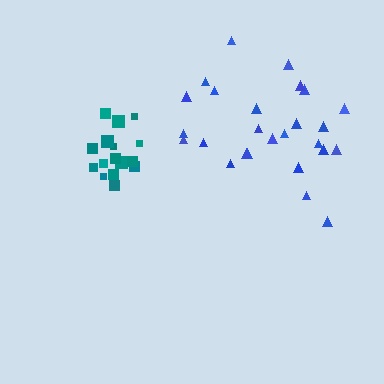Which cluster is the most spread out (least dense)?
Blue.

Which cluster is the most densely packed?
Teal.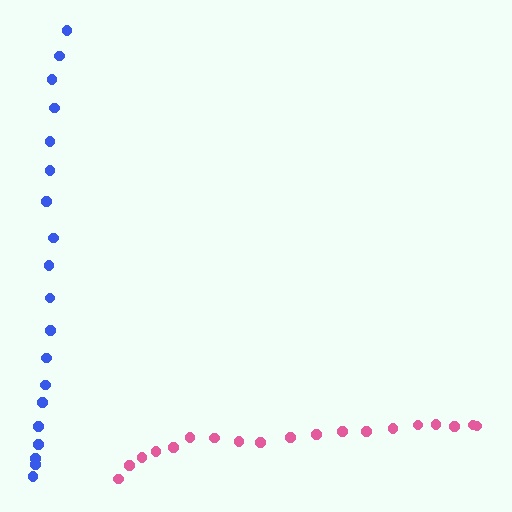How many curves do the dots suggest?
There are 2 distinct paths.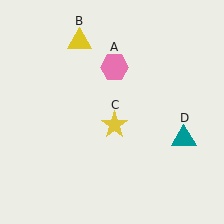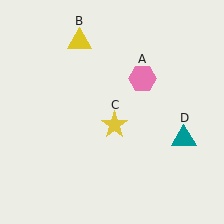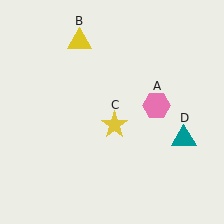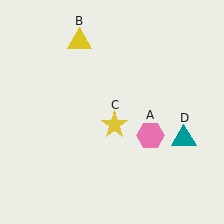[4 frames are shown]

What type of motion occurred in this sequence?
The pink hexagon (object A) rotated clockwise around the center of the scene.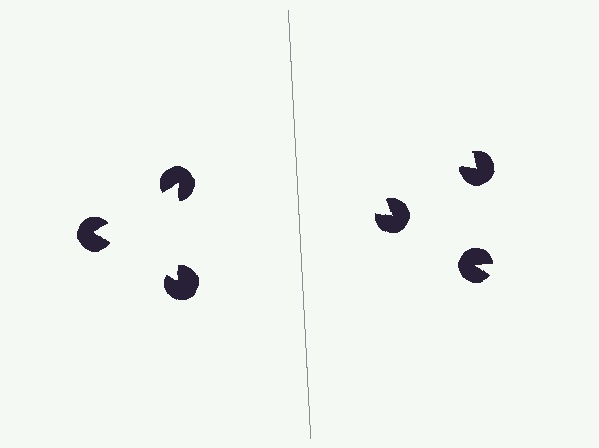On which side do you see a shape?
An illusory triangle appears on the left side. On the right side the wedge cuts are rotated, so no coherent shape forms.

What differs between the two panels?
The pac-man discs are positioned identically on both sides; only the wedge orientations differ. On the left they align to a triangle; on the right they are misaligned.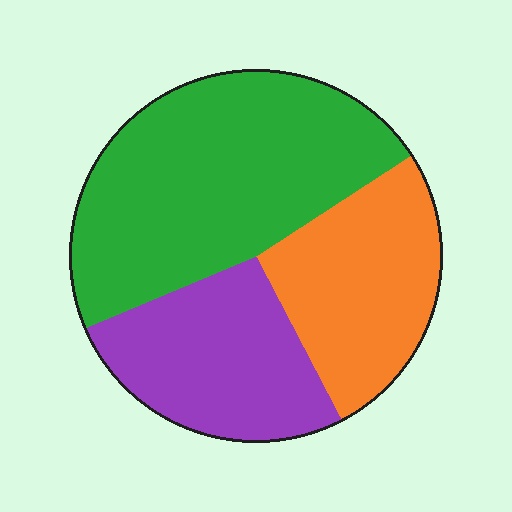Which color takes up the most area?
Green, at roughly 45%.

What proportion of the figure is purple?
Purple covers 26% of the figure.